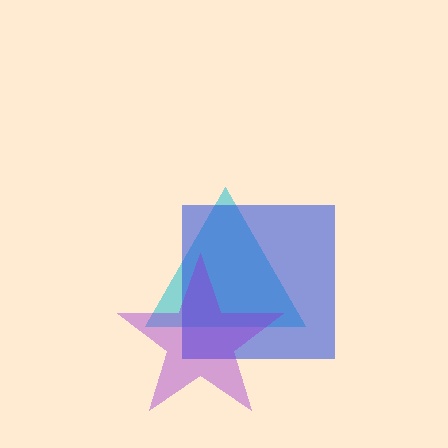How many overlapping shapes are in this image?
There are 3 overlapping shapes in the image.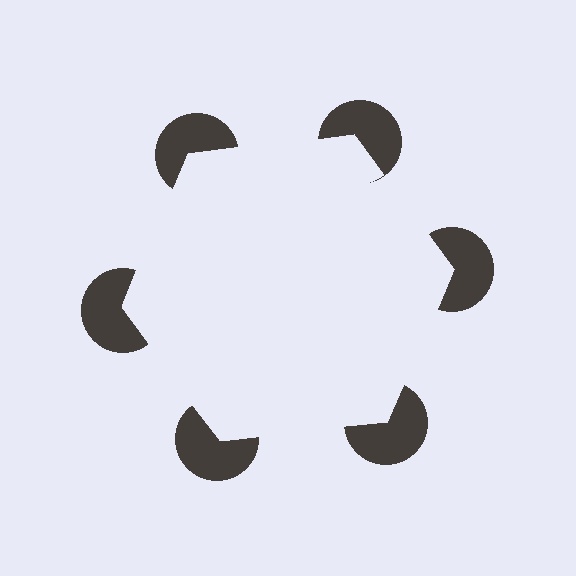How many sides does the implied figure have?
6 sides.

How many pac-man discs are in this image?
There are 6 — one at each vertex of the illusory hexagon.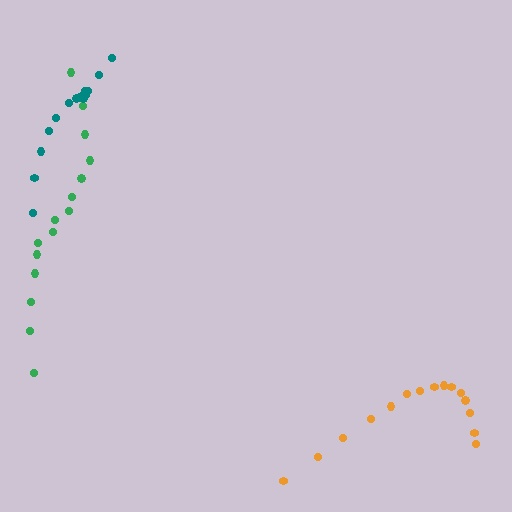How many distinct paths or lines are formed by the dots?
There are 3 distinct paths.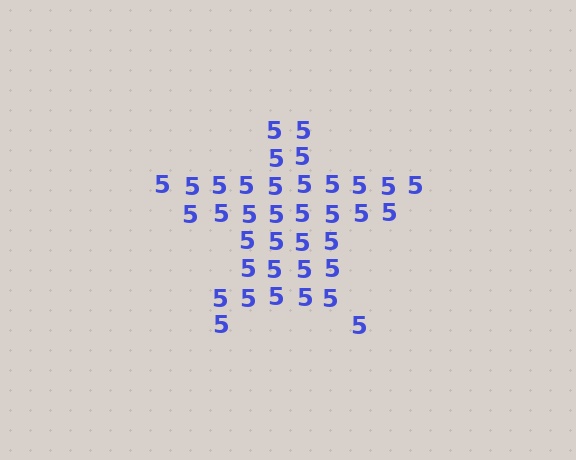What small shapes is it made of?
It is made of small digit 5's.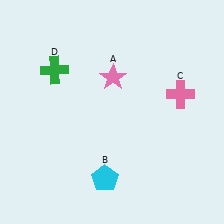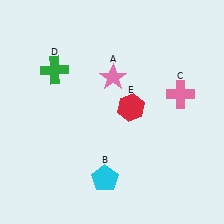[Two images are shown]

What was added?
A red hexagon (E) was added in Image 2.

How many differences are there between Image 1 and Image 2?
There is 1 difference between the two images.